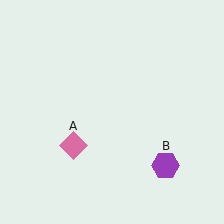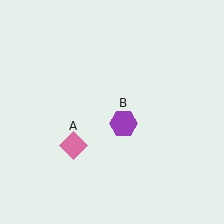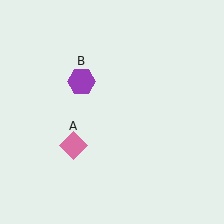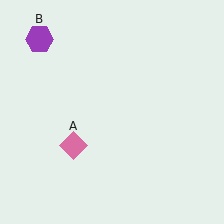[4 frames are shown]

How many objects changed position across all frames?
1 object changed position: purple hexagon (object B).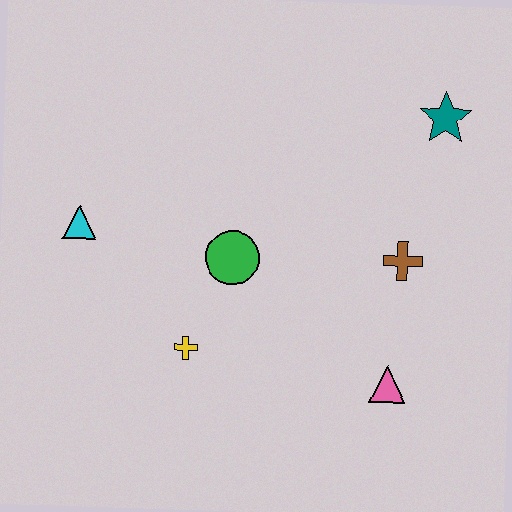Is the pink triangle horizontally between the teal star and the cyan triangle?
Yes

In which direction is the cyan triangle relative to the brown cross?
The cyan triangle is to the left of the brown cross.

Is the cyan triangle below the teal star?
Yes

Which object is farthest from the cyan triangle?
The teal star is farthest from the cyan triangle.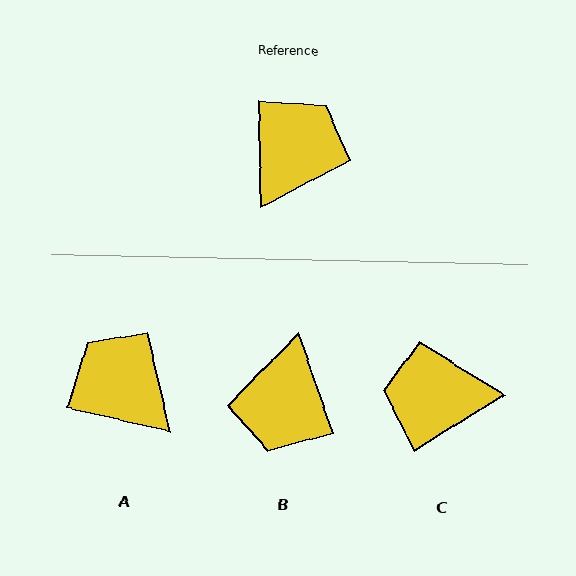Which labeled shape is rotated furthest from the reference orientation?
B, about 162 degrees away.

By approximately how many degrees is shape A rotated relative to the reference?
Approximately 75 degrees counter-clockwise.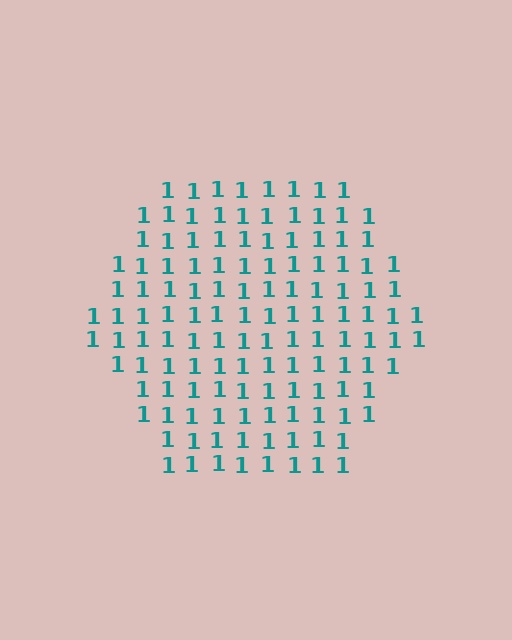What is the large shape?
The large shape is a hexagon.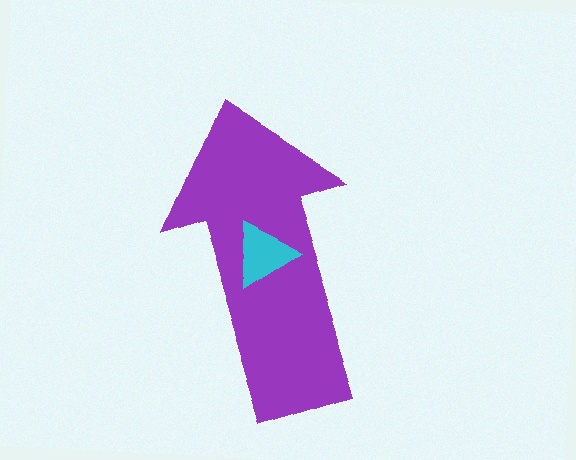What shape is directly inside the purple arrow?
The cyan triangle.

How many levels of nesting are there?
2.